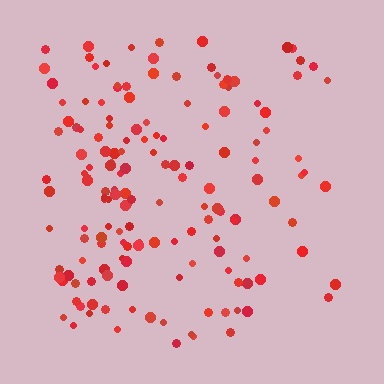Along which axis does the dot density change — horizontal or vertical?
Horizontal.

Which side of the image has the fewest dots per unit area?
The right.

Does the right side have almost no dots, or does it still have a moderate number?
Still a moderate number, just noticeably fewer than the left.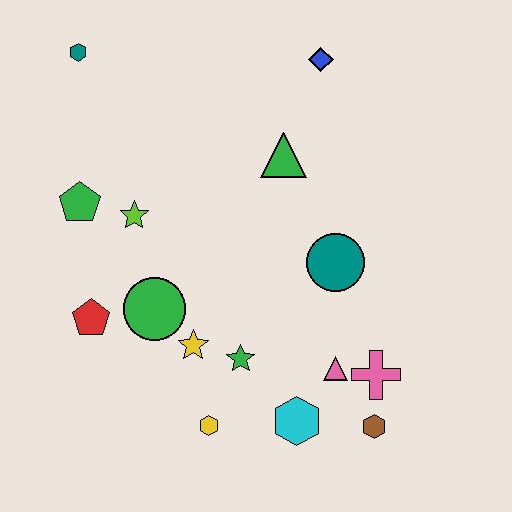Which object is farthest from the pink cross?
The teal hexagon is farthest from the pink cross.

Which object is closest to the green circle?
The yellow star is closest to the green circle.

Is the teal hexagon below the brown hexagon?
No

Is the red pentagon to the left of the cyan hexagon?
Yes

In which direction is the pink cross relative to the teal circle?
The pink cross is below the teal circle.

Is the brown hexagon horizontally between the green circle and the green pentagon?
No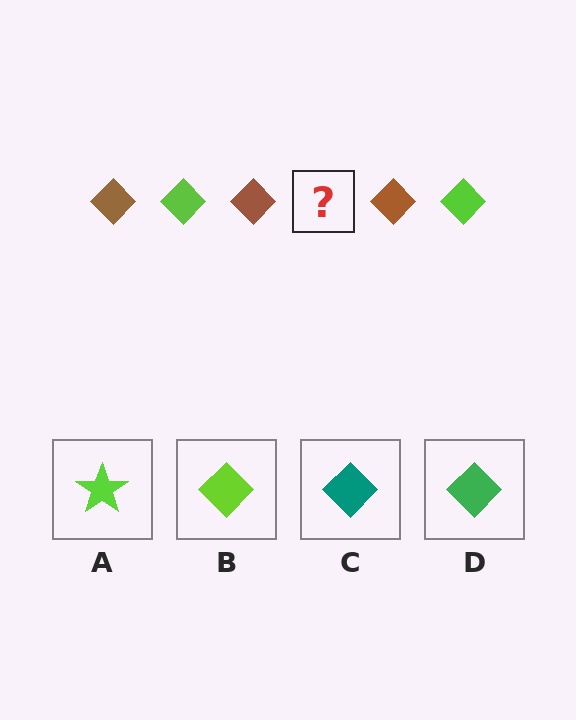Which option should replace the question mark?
Option B.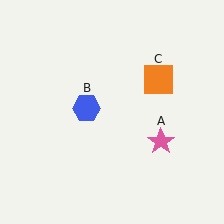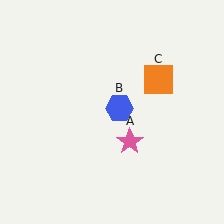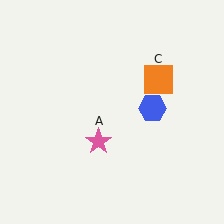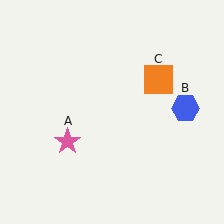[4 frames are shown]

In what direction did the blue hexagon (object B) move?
The blue hexagon (object B) moved right.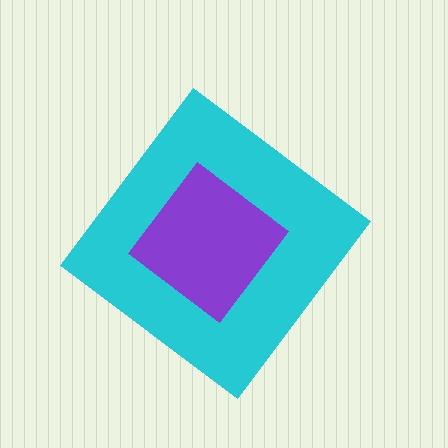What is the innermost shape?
The purple diamond.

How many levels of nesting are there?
2.